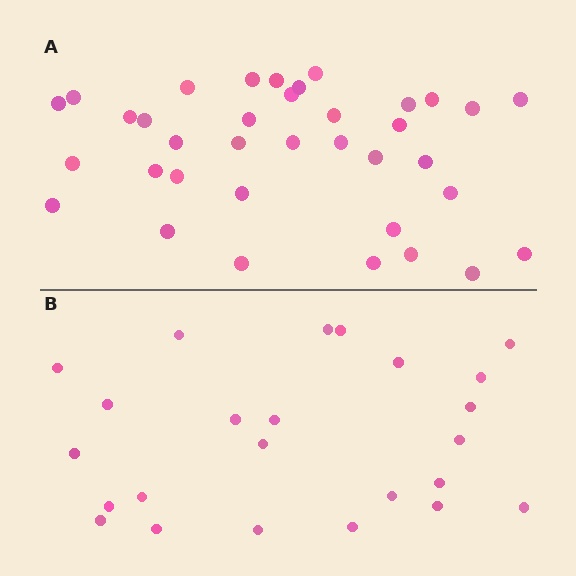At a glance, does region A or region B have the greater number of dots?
Region A (the top region) has more dots.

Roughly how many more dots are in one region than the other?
Region A has roughly 12 or so more dots than region B.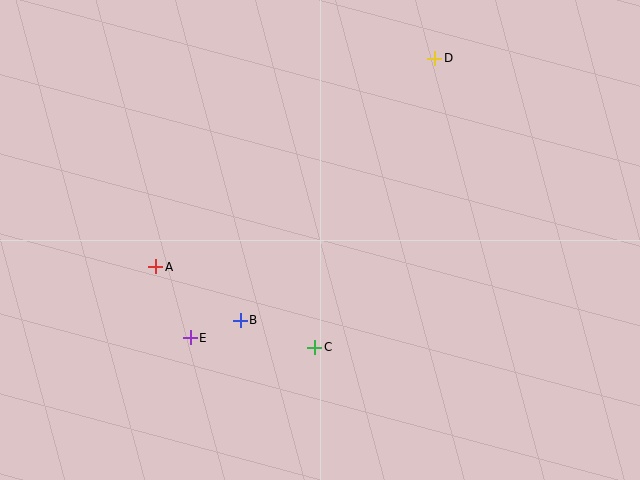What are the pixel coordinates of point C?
Point C is at (315, 347).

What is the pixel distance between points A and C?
The distance between A and C is 179 pixels.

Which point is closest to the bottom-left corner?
Point E is closest to the bottom-left corner.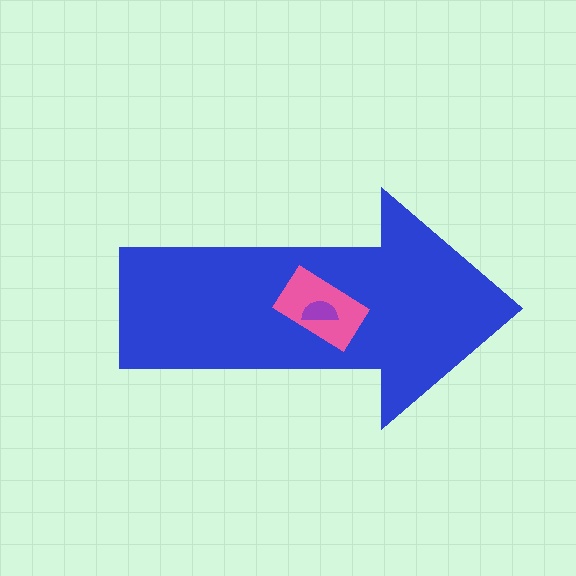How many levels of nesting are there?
3.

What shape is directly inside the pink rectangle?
The purple semicircle.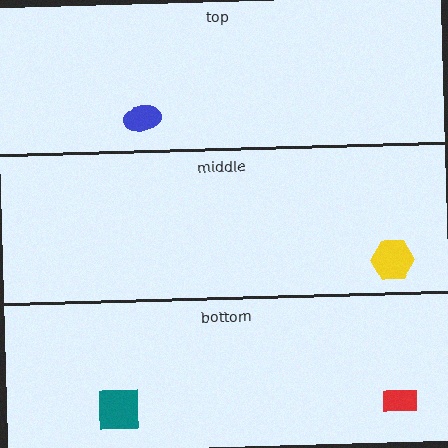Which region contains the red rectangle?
The bottom region.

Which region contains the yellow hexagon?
The middle region.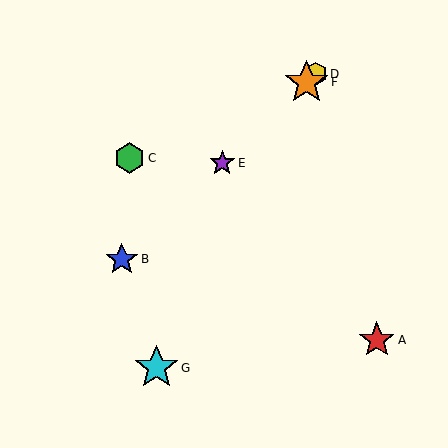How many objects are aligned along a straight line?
4 objects (B, D, E, F) are aligned along a straight line.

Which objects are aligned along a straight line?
Objects B, D, E, F are aligned along a straight line.